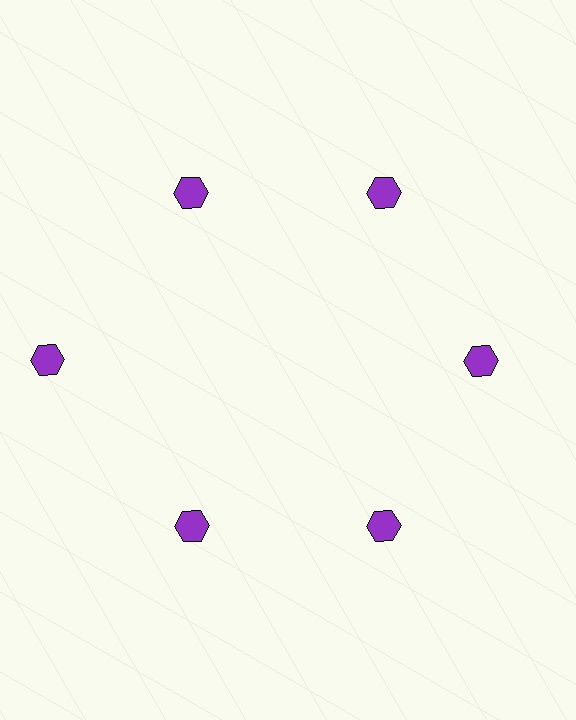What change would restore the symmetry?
The symmetry would be restored by moving it inward, back onto the ring so that all 6 hexagons sit at equal angles and equal distance from the center.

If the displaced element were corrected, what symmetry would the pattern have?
It would have 6-fold rotational symmetry — the pattern would map onto itself every 60 degrees.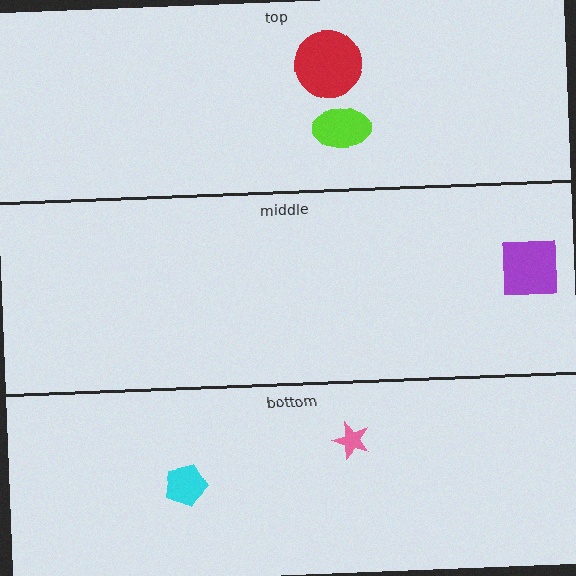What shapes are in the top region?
The lime ellipse, the red circle.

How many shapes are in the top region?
2.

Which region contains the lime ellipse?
The top region.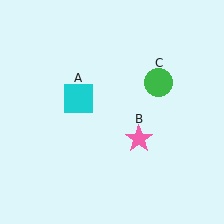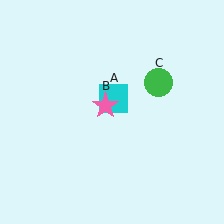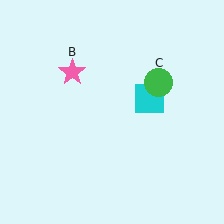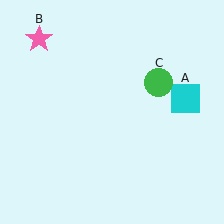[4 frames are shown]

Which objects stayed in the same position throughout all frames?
Green circle (object C) remained stationary.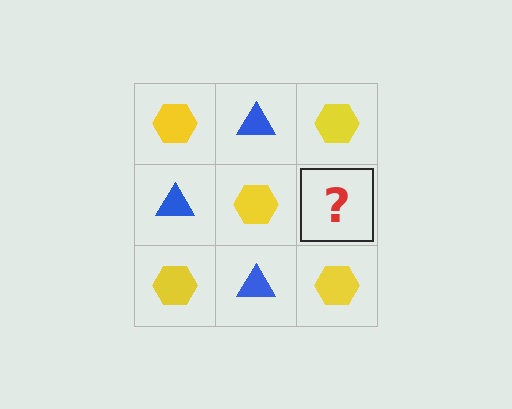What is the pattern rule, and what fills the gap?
The rule is that it alternates yellow hexagon and blue triangle in a checkerboard pattern. The gap should be filled with a blue triangle.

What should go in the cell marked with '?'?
The missing cell should contain a blue triangle.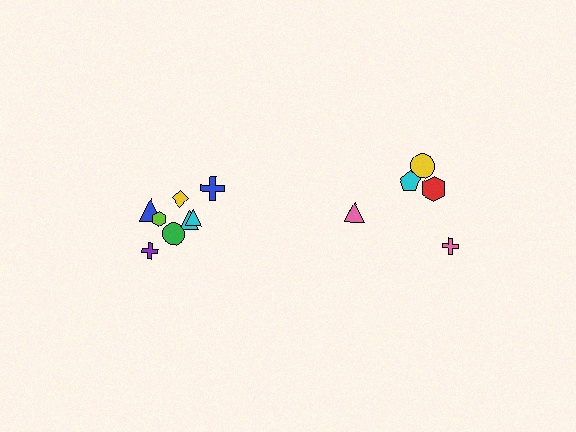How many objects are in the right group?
There are 5 objects.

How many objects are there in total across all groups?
There are 13 objects.